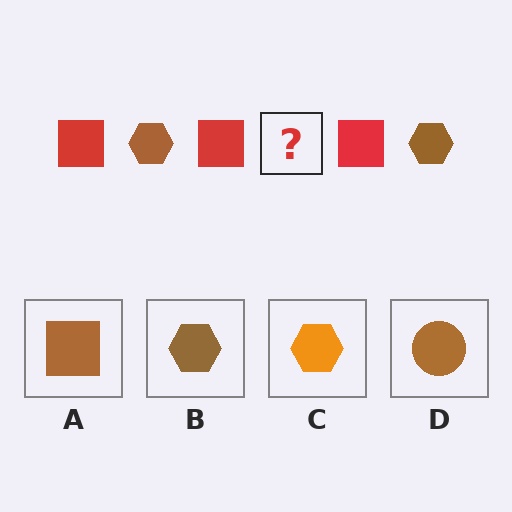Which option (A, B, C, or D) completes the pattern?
B.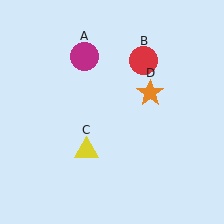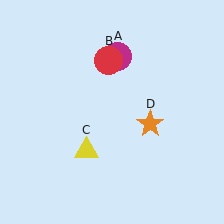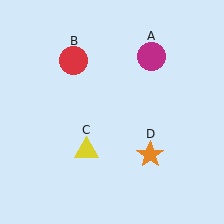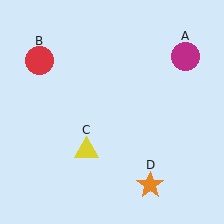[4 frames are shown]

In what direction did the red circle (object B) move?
The red circle (object B) moved left.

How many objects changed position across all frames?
3 objects changed position: magenta circle (object A), red circle (object B), orange star (object D).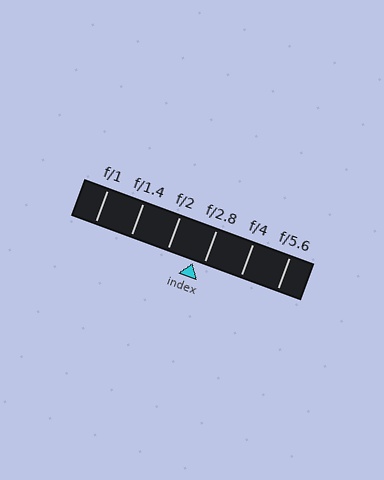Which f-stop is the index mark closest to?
The index mark is closest to f/2.8.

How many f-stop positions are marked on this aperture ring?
There are 6 f-stop positions marked.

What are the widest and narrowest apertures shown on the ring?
The widest aperture shown is f/1 and the narrowest is f/5.6.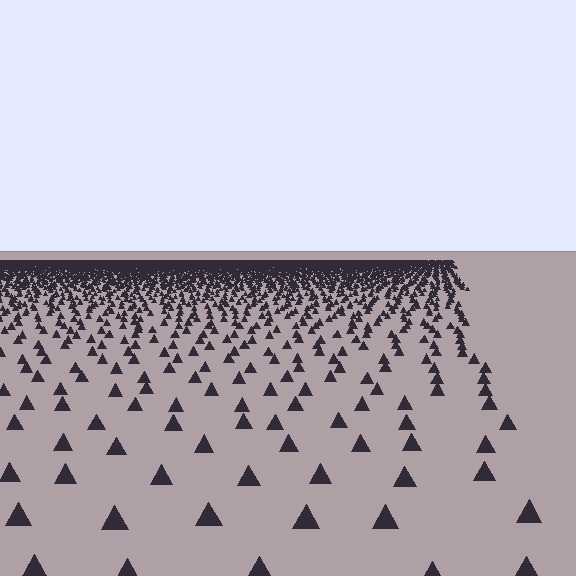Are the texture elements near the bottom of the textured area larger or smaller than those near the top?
Larger. Near the bottom, elements are closer to the viewer and appear at a bigger on-screen size.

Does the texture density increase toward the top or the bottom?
Density increases toward the top.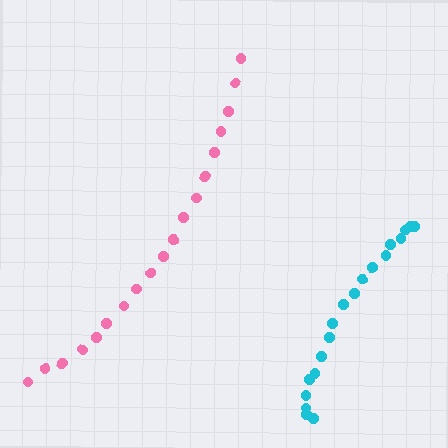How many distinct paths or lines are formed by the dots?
There are 2 distinct paths.